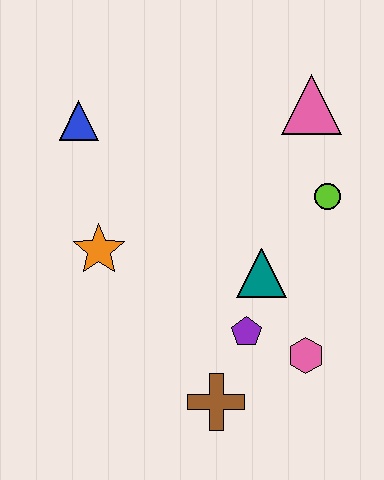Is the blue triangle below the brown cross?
No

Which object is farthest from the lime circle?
The blue triangle is farthest from the lime circle.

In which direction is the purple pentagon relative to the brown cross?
The purple pentagon is above the brown cross.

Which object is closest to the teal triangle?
The purple pentagon is closest to the teal triangle.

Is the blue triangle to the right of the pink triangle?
No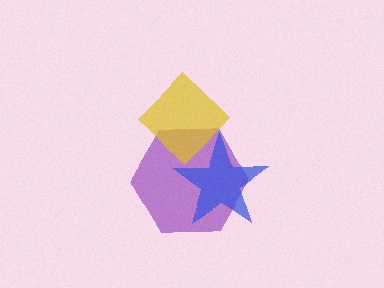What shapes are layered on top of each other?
The layered shapes are: a purple hexagon, a blue star, a yellow diamond.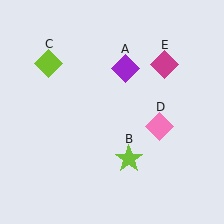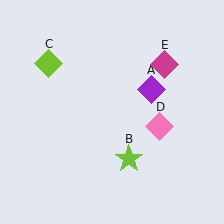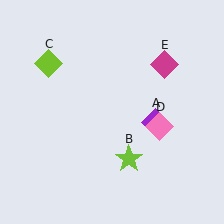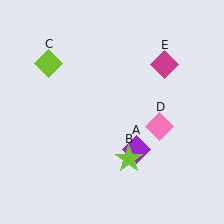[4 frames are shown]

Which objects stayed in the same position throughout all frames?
Lime star (object B) and lime diamond (object C) and pink diamond (object D) and magenta diamond (object E) remained stationary.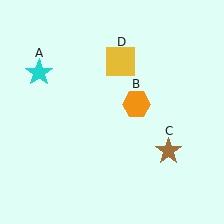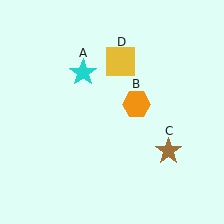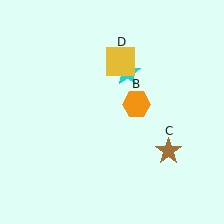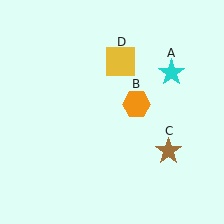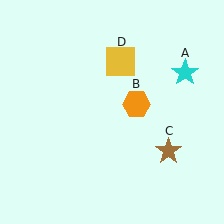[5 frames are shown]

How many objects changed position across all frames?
1 object changed position: cyan star (object A).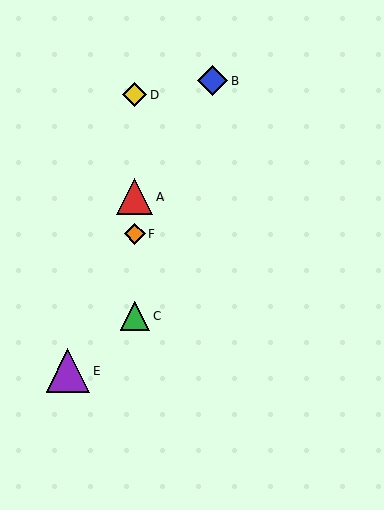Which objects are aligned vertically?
Objects A, C, D, F are aligned vertically.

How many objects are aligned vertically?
4 objects (A, C, D, F) are aligned vertically.